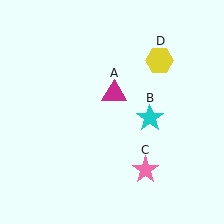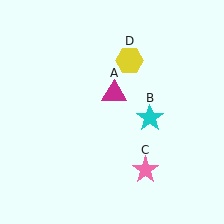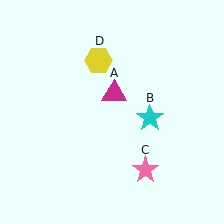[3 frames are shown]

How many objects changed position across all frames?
1 object changed position: yellow hexagon (object D).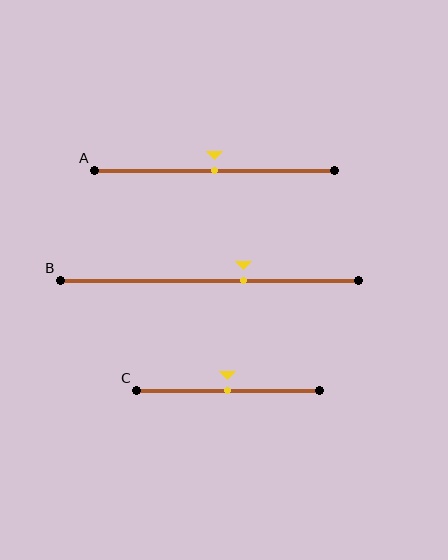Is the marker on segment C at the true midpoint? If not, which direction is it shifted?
Yes, the marker on segment C is at the true midpoint.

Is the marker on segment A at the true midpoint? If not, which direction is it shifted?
Yes, the marker on segment A is at the true midpoint.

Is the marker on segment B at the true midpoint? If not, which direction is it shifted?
No, the marker on segment B is shifted to the right by about 12% of the segment length.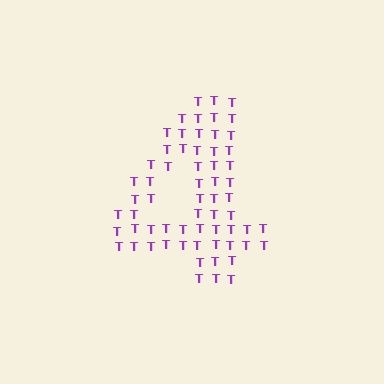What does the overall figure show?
The overall figure shows the digit 4.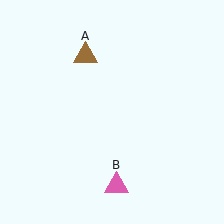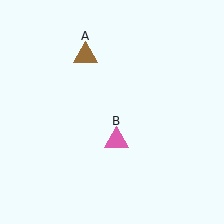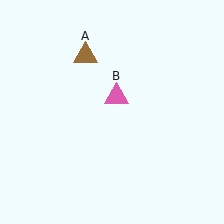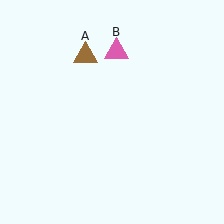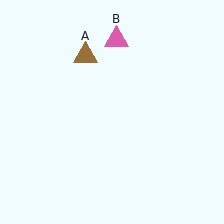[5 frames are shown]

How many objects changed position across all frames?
1 object changed position: pink triangle (object B).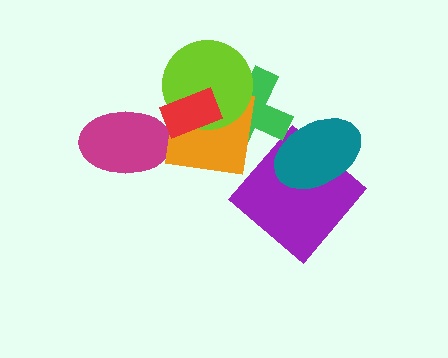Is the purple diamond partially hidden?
Yes, it is partially covered by another shape.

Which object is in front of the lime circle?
The red rectangle is in front of the lime circle.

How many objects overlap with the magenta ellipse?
0 objects overlap with the magenta ellipse.